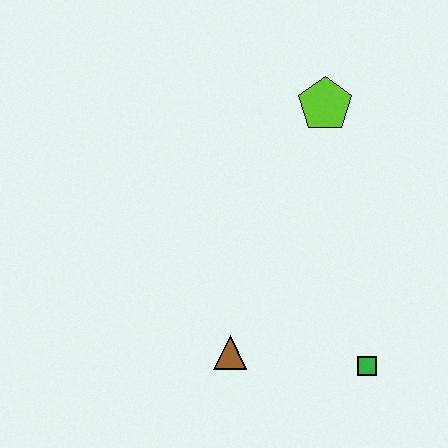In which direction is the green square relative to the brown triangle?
The green square is to the right of the brown triangle.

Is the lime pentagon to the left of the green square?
Yes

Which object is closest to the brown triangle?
The green square is closest to the brown triangle.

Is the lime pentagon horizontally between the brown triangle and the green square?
Yes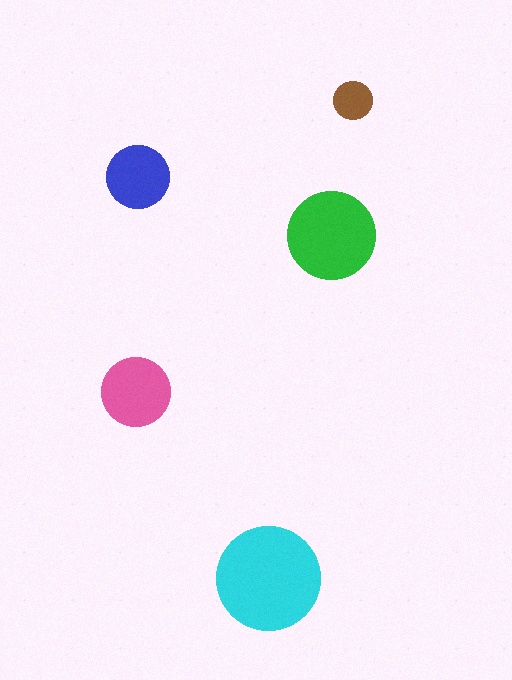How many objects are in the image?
There are 5 objects in the image.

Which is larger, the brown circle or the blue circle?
The blue one.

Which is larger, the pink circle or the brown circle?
The pink one.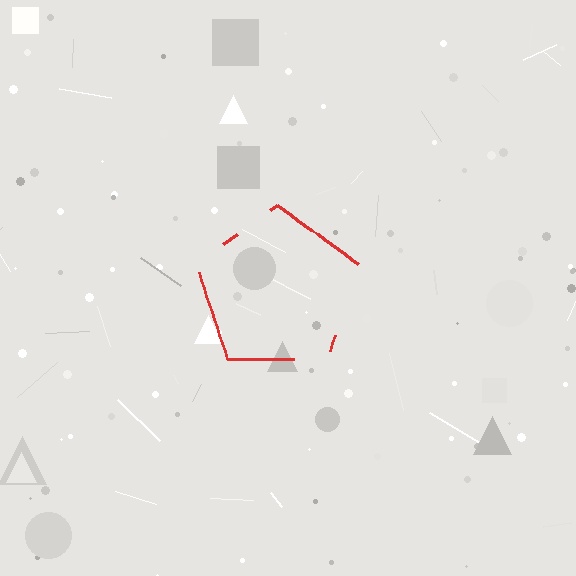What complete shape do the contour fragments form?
The contour fragments form a pentagon.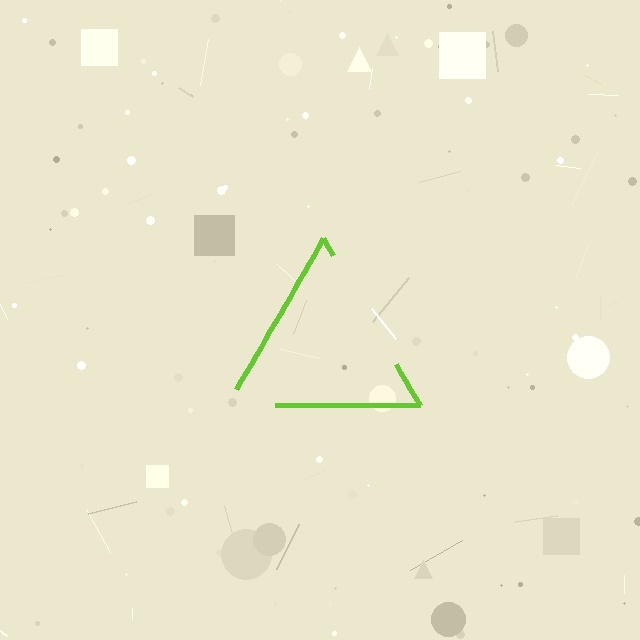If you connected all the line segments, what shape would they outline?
They would outline a triangle.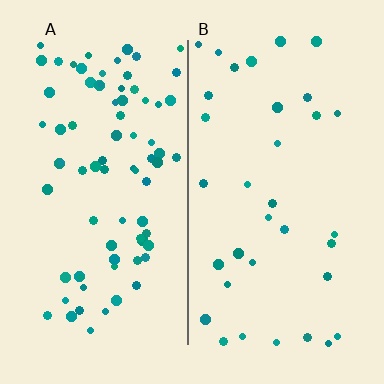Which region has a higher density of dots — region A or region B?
A (the left).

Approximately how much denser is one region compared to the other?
Approximately 2.3× — region A over region B.